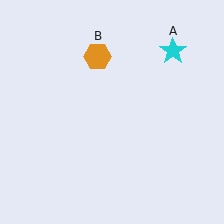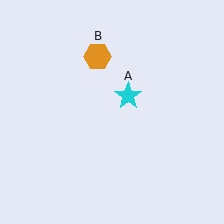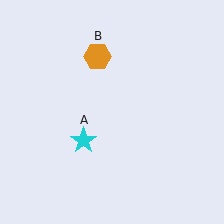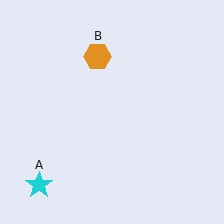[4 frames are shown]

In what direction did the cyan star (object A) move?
The cyan star (object A) moved down and to the left.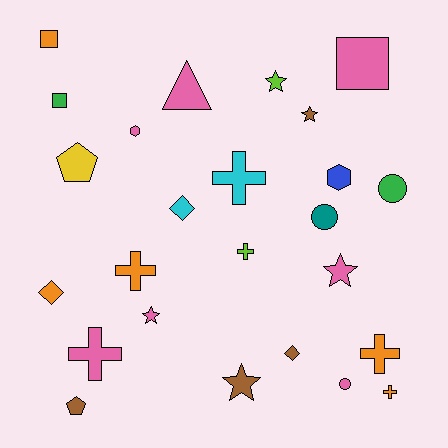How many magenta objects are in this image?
There are no magenta objects.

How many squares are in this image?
There are 3 squares.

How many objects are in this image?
There are 25 objects.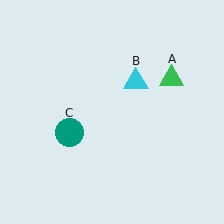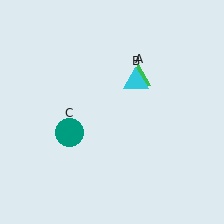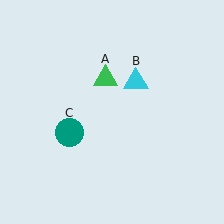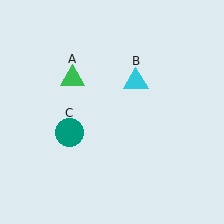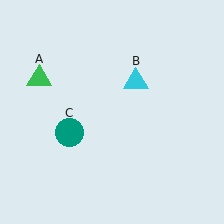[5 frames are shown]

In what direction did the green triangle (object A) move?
The green triangle (object A) moved left.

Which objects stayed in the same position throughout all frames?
Cyan triangle (object B) and teal circle (object C) remained stationary.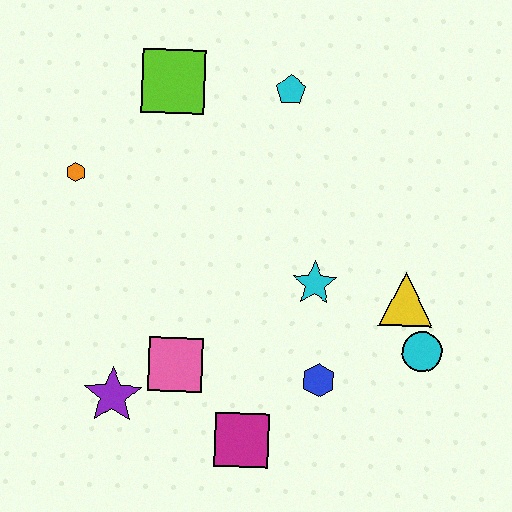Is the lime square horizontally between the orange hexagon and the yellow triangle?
Yes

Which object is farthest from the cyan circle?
The orange hexagon is farthest from the cyan circle.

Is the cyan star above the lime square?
No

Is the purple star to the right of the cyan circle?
No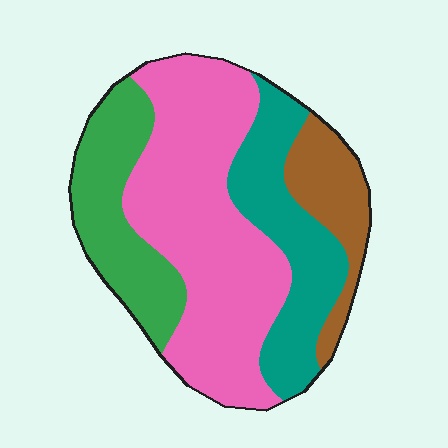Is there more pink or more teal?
Pink.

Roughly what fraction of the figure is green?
Green takes up about one fifth (1/5) of the figure.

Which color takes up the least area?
Brown, at roughly 10%.